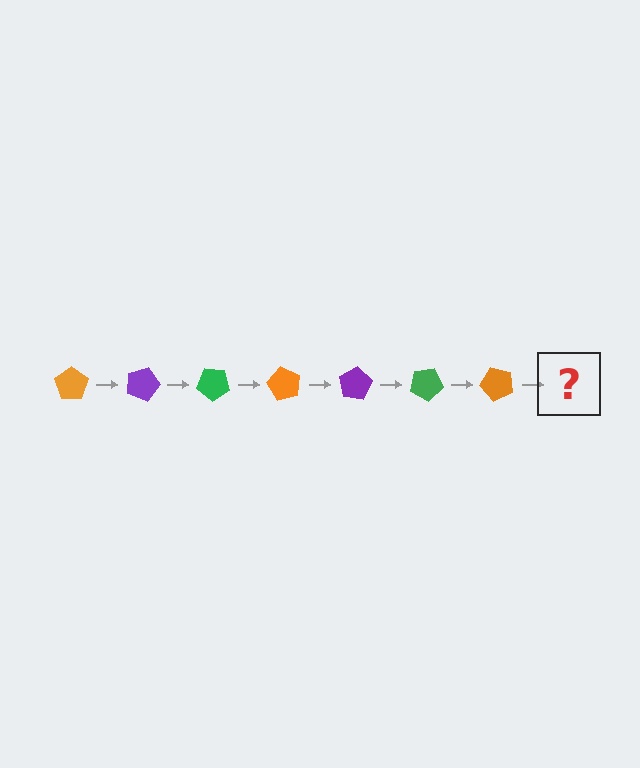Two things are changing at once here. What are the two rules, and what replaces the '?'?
The two rules are that it rotates 20 degrees each step and the color cycles through orange, purple, and green. The '?' should be a purple pentagon, rotated 140 degrees from the start.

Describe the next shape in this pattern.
It should be a purple pentagon, rotated 140 degrees from the start.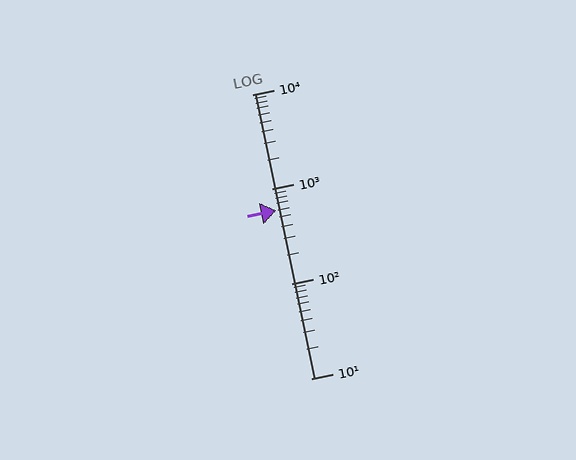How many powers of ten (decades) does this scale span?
The scale spans 3 decades, from 10 to 10000.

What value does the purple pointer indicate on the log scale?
The pointer indicates approximately 590.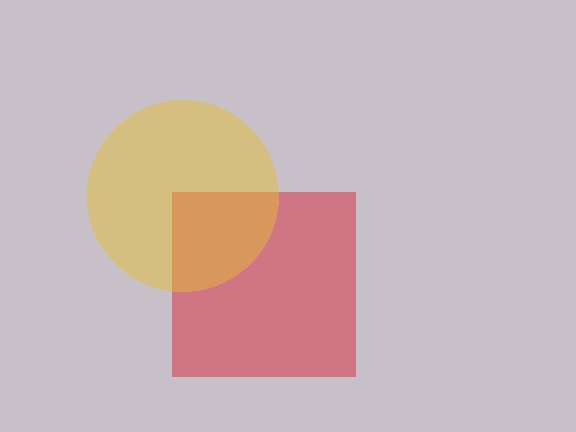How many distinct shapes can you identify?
There are 2 distinct shapes: a red square, a yellow circle.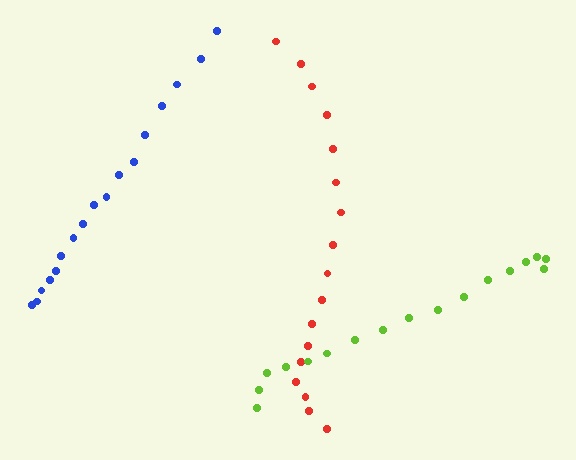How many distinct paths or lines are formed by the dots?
There are 3 distinct paths.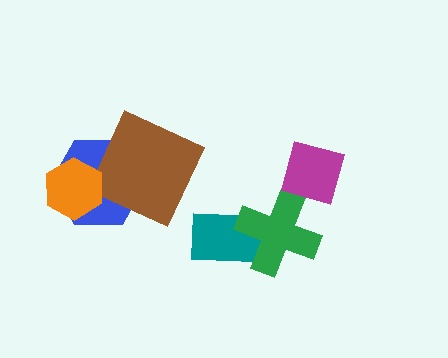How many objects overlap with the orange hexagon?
1 object overlaps with the orange hexagon.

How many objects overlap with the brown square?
1 object overlaps with the brown square.